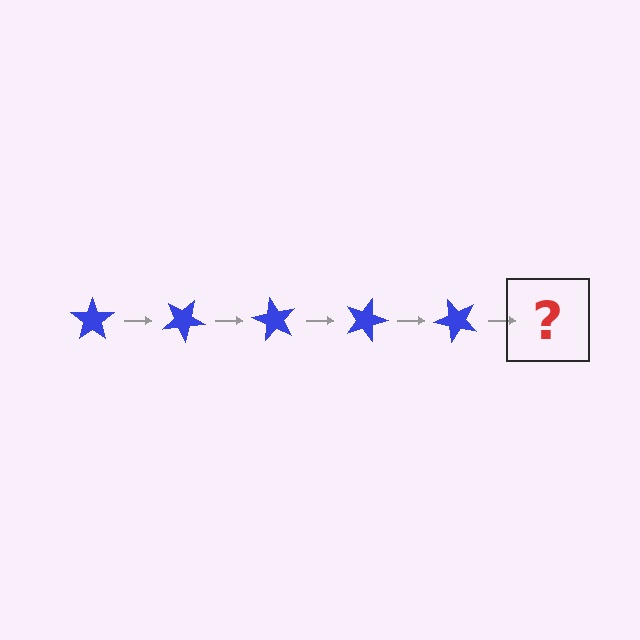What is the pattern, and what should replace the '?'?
The pattern is that the star rotates 30 degrees each step. The '?' should be a blue star rotated 150 degrees.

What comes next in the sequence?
The next element should be a blue star rotated 150 degrees.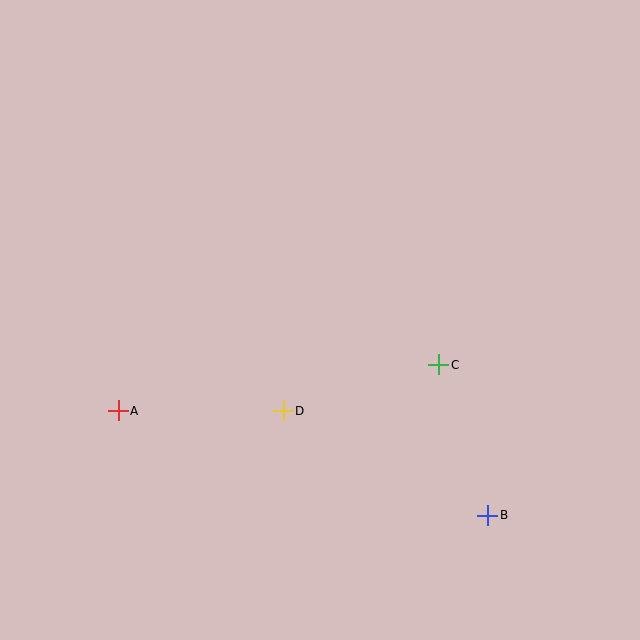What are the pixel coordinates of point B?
Point B is at (488, 515).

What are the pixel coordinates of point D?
Point D is at (283, 411).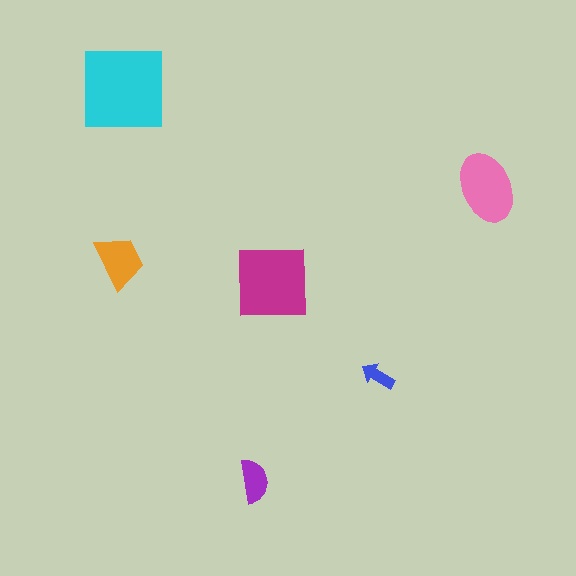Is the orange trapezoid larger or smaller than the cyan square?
Smaller.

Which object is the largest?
The cyan square.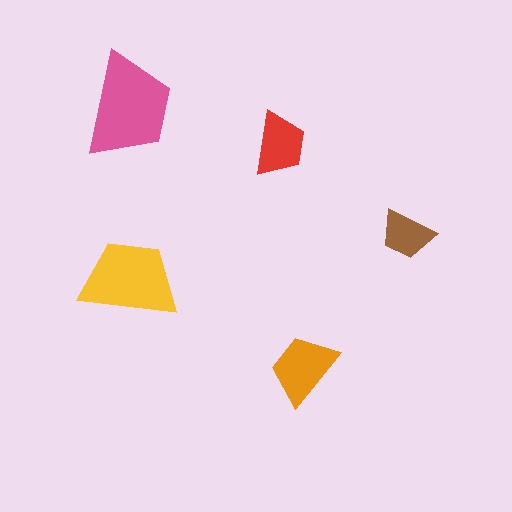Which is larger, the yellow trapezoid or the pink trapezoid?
The pink one.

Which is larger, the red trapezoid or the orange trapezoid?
The orange one.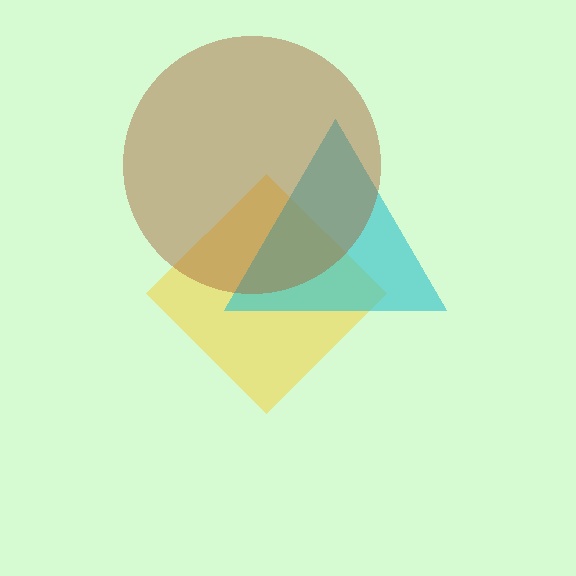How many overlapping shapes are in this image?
There are 3 overlapping shapes in the image.